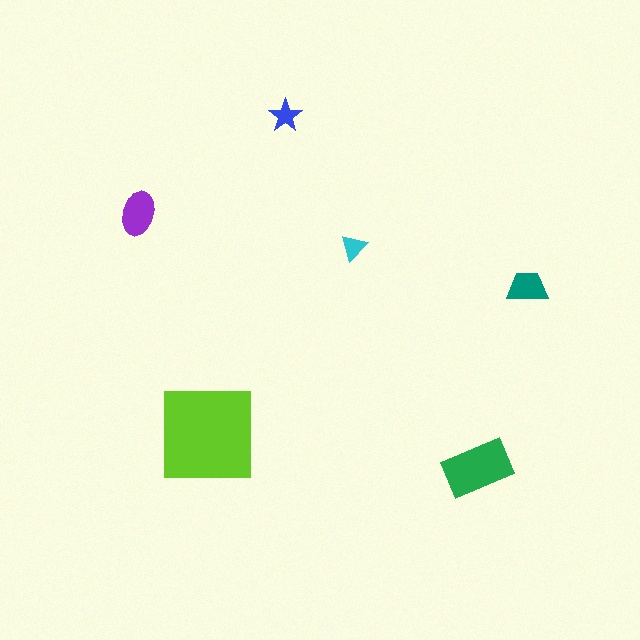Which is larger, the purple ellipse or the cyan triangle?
The purple ellipse.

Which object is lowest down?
The green rectangle is bottommost.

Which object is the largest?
The lime square.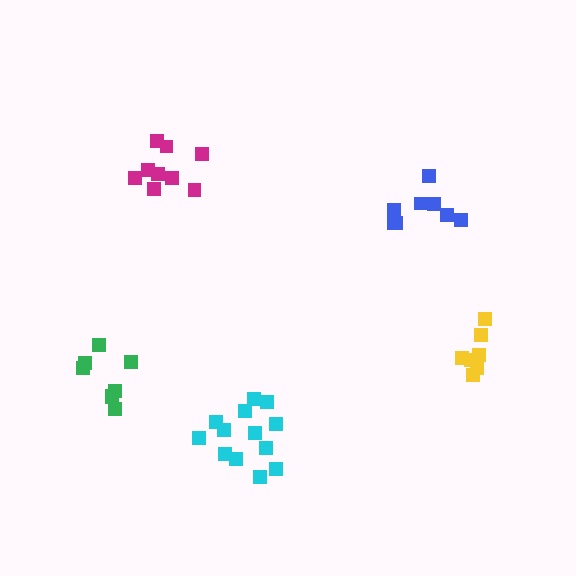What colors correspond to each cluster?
The clusters are colored: cyan, yellow, green, magenta, blue.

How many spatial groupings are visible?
There are 5 spatial groupings.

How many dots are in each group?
Group 1: 13 dots, Group 2: 7 dots, Group 3: 8 dots, Group 4: 9 dots, Group 5: 8 dots (45 total).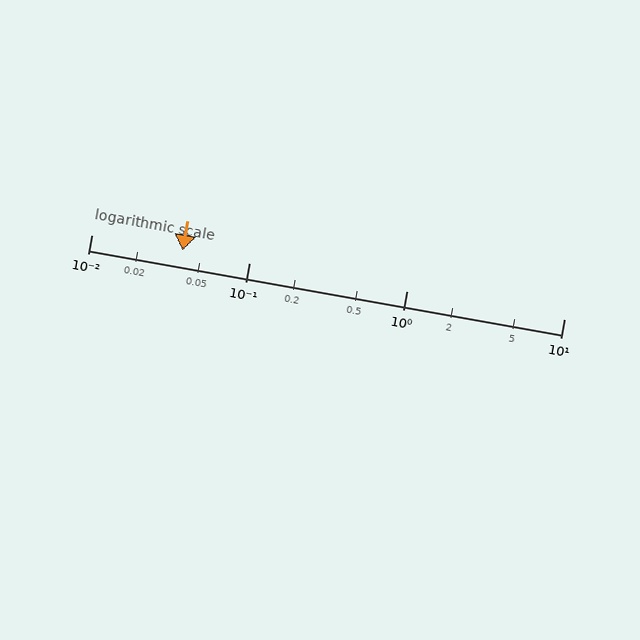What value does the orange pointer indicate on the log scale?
The pointer indicates approximately 0.038.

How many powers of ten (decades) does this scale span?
The scale spans 3 decades, from 0.01 to 10.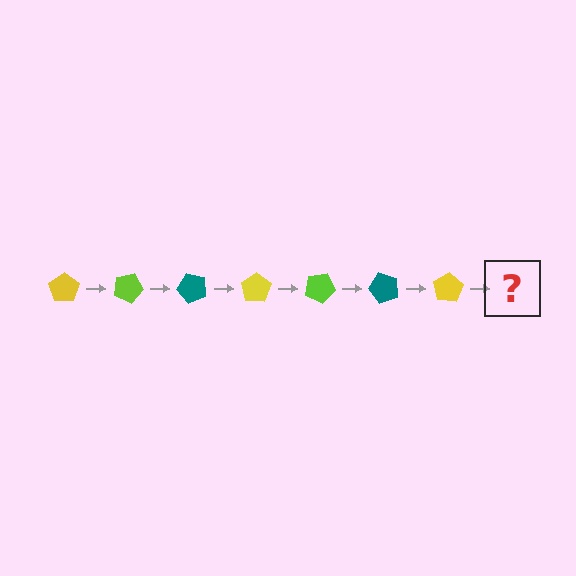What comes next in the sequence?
The next element should be a lime pentagon, rotated 175 degrees from the start.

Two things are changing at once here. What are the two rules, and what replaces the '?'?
The two rules are that it rotates 25 degrees each step and the color cycles through yellow, lime, and teal. The '?' should be a lime pentagon, rotated 175 degrees from the start.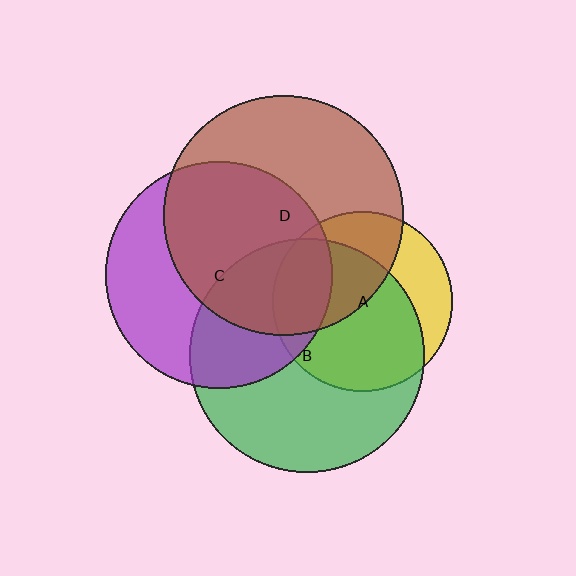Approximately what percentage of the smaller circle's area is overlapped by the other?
Approximately 45%.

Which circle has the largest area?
Circle D (brown).